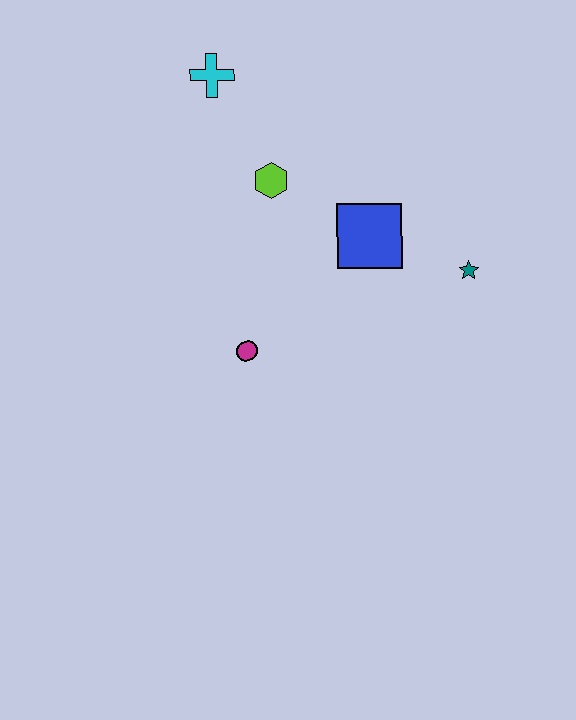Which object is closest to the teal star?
The blue square is closest to the teal star.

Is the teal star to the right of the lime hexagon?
Yes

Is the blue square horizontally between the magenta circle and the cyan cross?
No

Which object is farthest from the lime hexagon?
The teal star is farthest from the lime hexagon.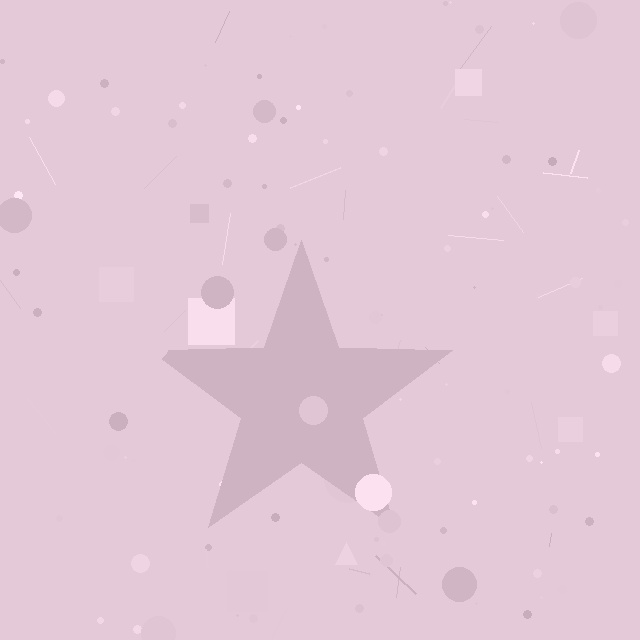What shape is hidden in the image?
A star is hidden in the image.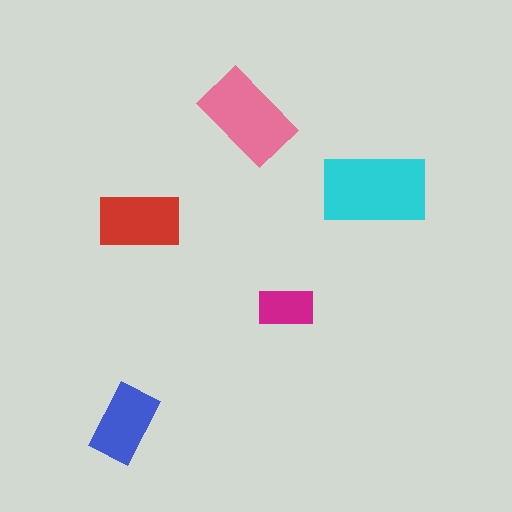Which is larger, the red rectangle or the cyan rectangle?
The cyan one.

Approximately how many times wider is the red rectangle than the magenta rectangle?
About 1.5 times wider.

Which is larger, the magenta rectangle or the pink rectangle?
The pink one.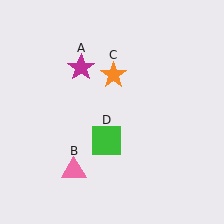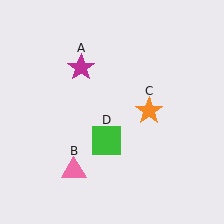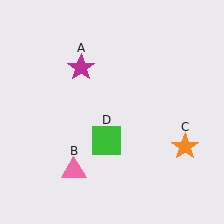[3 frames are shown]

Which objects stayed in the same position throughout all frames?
Magenta star (object A) and pink triangle (object B) and green square (object D) remained stationary.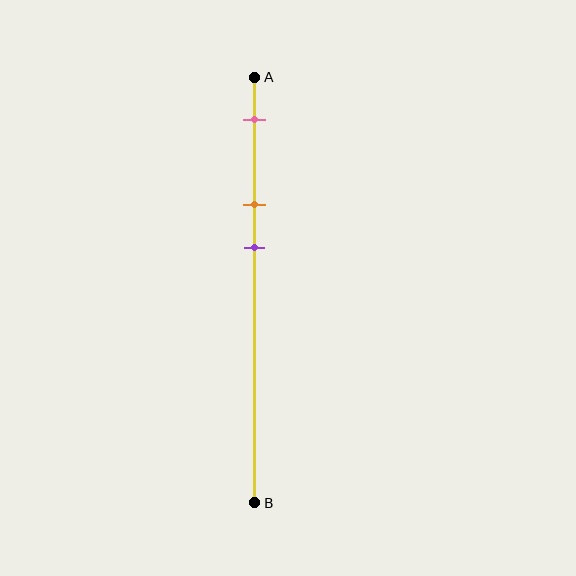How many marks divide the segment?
There are 3 marks dividing the segment.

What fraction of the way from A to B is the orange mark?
The orange mark is approximately 30% (0.3) of the way from A to B.